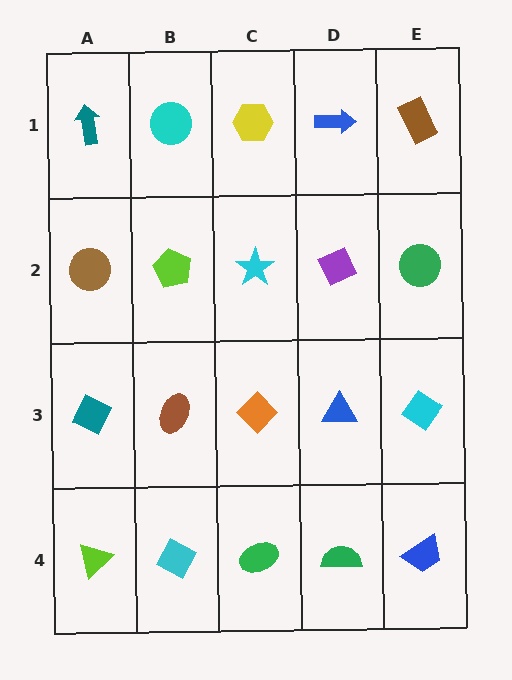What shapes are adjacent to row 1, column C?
A cyan star (row 2, column C), a cyan circle (row 1, column B), a blue arrow (row 1, column D).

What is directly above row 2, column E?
A brown rectangle.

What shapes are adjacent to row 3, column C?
A cyan star (row 2, column C), a green ellipse (row 4, column C), a brown ellipse (row 3, column B), a blue triangle (row 3, column D).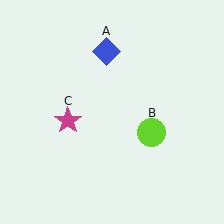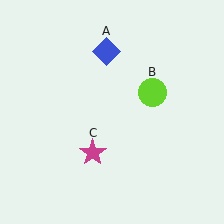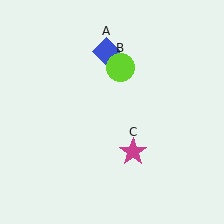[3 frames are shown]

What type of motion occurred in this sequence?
The lime circle (object B), magenta star (object C) rotated counterclockwise around the center of the scene.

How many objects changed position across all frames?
2 objects changed position: lime circle (object B), magenta star (object C).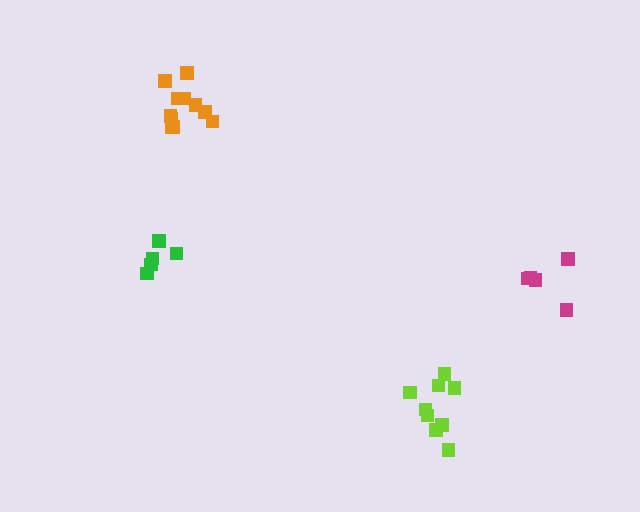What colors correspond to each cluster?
The clusters are colored: lime, green, magenta, orange.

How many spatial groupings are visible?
There are 4 spatial groupings.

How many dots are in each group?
Group 1: 9 dots, Group 2: 5 dots, Group 3: 5 dots, Group 4: 11 dots (30 total).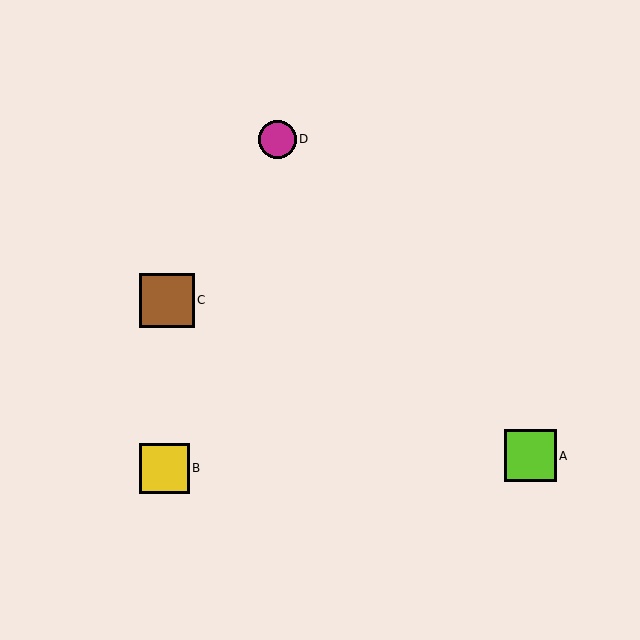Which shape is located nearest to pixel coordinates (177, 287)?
The brown square (labeled C) at (167, 300) is nearest to that location.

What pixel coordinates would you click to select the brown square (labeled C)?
Click at (167, 300) to select the brown square C.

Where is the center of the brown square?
The center of the brown square is at (167, 300).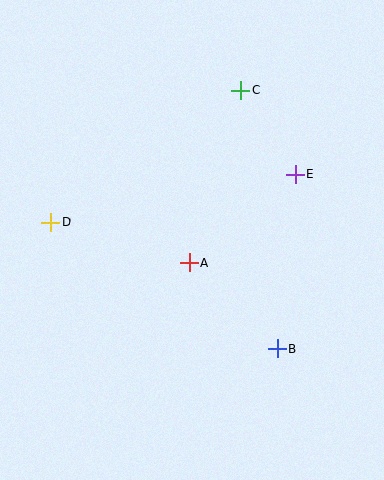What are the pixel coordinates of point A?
Point A is at (189, 263).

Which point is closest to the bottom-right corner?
Point B is closest to the bottom-right corner.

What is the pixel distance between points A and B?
The distance between A and B is 123 pixels.